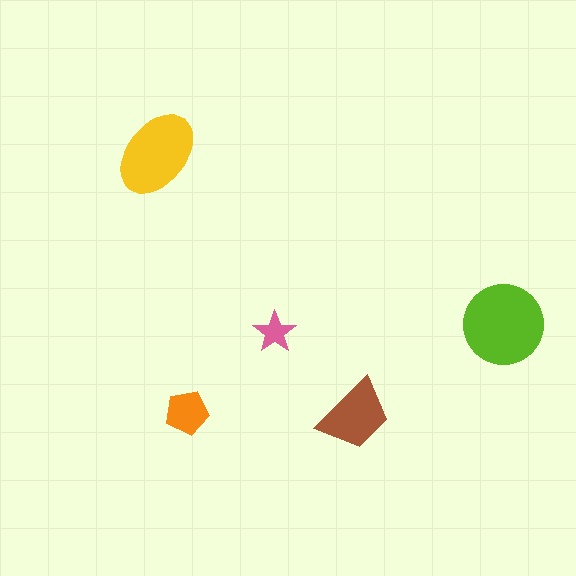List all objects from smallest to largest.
The pink star, the orange pentagon, the brown trapezoid, the yellow ellipse, the lime circle.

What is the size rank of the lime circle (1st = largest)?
1st.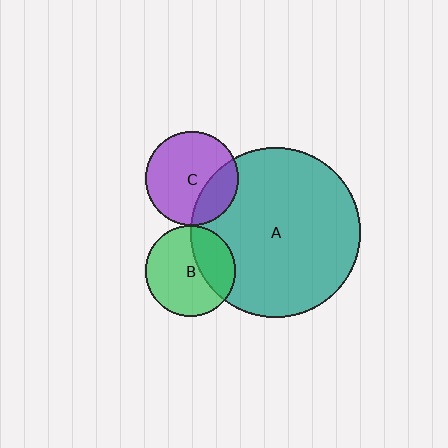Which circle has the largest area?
Circle A (teal).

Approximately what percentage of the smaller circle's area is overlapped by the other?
Approximately 5%.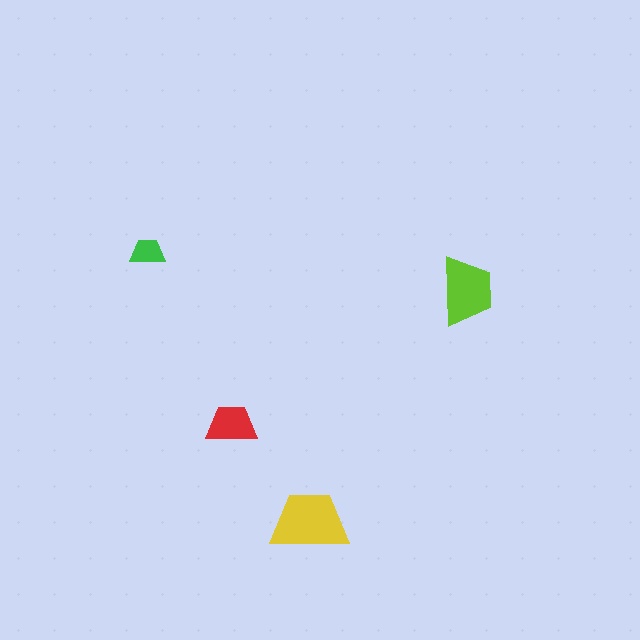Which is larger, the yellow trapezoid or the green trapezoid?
The yellow one.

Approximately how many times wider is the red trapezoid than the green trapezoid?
About 1.5 times wider.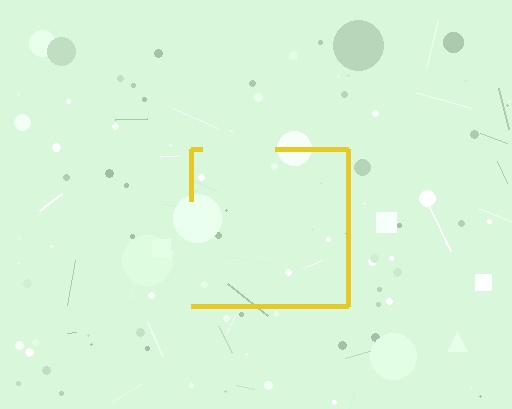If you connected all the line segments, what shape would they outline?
They would outline a square.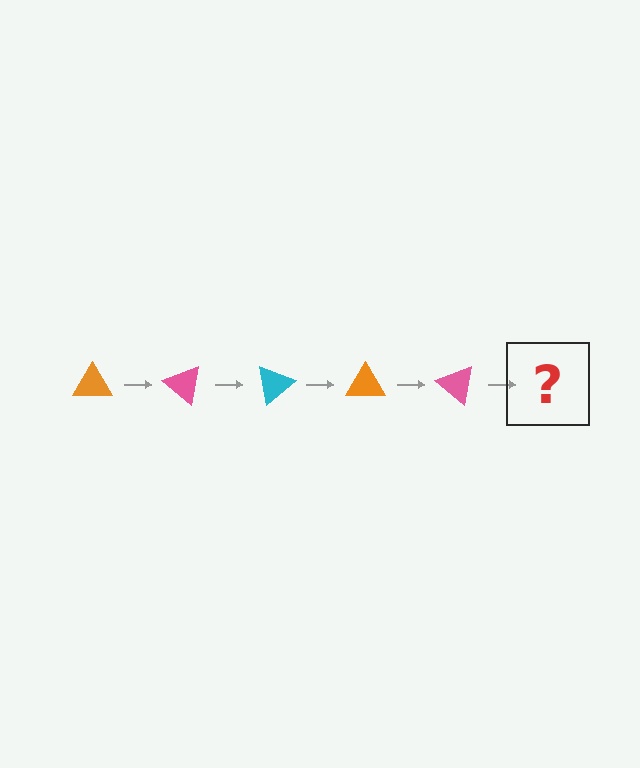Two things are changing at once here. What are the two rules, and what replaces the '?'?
The two rules are that it rotates 40 degrees each step and the color cycles through orange, pink, and cyan. The '?' should be a cyan triangle, rotated 200 degrees from the start.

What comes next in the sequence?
The next element should be a cyan triangle, rotated 200 degrees from the start.